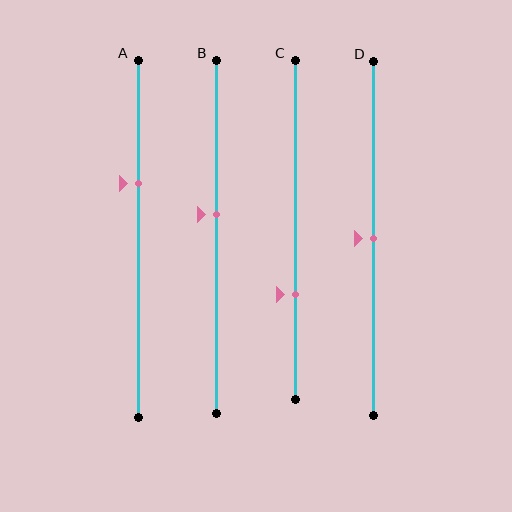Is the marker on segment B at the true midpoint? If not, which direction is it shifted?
No, the marker on segment B is shifted upward by about 6% of the segment length.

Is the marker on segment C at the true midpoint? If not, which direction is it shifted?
No, the marker on segment C is shifted downward by about 19% of the segment length.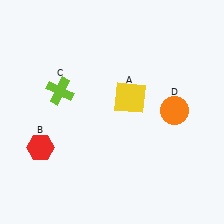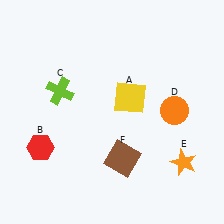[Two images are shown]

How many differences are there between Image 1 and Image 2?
There are 2 differences between the two images.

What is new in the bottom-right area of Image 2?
A brown square (F) was added in the bottom-right area of Image 2.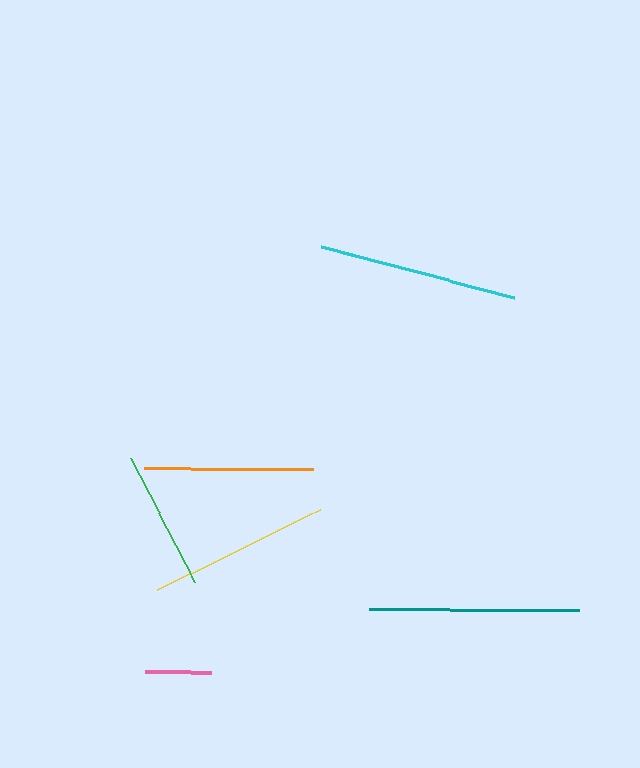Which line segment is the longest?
The teal line is the longest at approximately 211 pixels.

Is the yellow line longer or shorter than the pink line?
The yellow line is longer than the pink line.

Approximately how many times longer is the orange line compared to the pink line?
The orange line is approximately 2.6 times the length of the pink line.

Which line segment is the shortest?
The pink line is the shortest at approximately 66 pixels.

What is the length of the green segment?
The green segment is approximately 139 pixels long.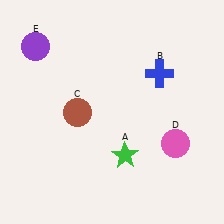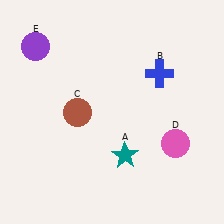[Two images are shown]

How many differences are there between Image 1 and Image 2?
There is 1 difference between the two images.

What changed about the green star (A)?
In Image 1, A is green. In Image 2, it changed to teal.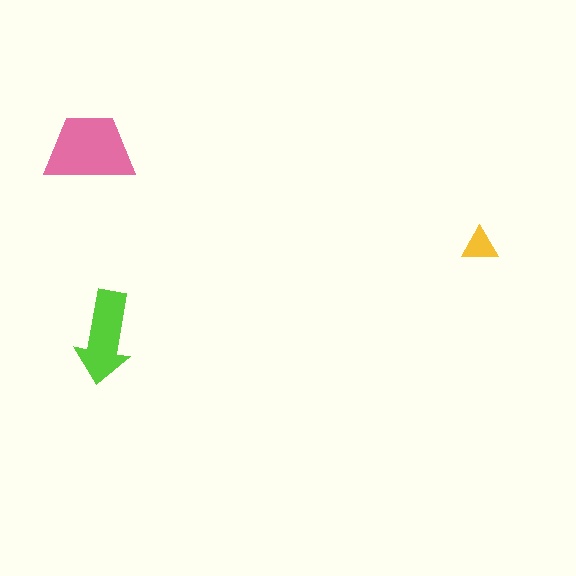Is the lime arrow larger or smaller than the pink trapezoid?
Smaller.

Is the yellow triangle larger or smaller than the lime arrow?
Smaller.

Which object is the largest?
The pink trapezoid.